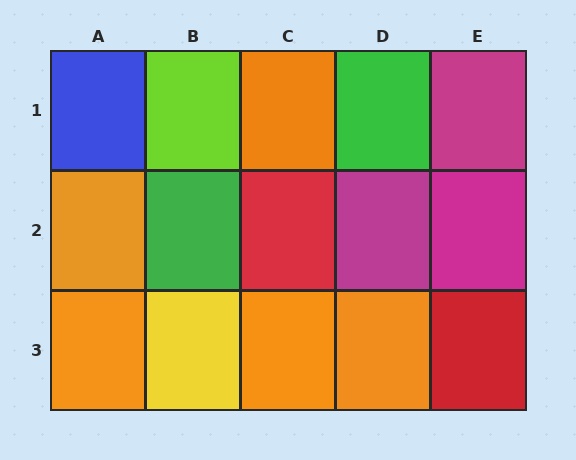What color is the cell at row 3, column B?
Yellow.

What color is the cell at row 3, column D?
Orange.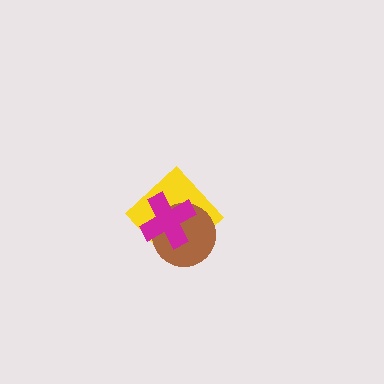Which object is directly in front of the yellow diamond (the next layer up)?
The brown circle is directly in front of the yellow diamond.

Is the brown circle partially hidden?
Yes, it is partially covered by another shape.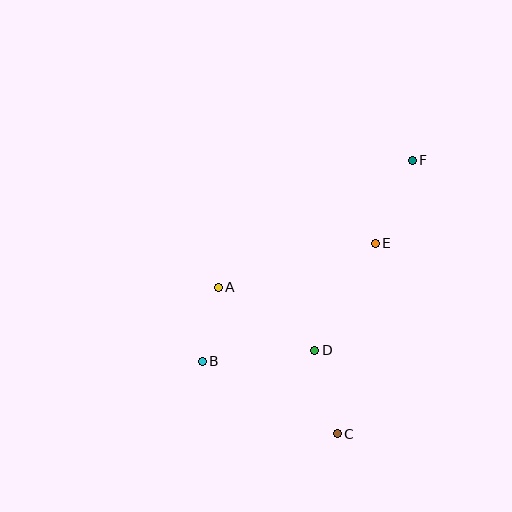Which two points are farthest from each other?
Points B and F are farthest from each other.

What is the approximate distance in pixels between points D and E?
The distance between D and E is approximately 123 pixels.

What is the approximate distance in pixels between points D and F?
The distance between D and F is approximately 213 pixels.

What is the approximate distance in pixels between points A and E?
The distance between A and E is approximately 163 pixels.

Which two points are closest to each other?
Points A and B are closest to each other.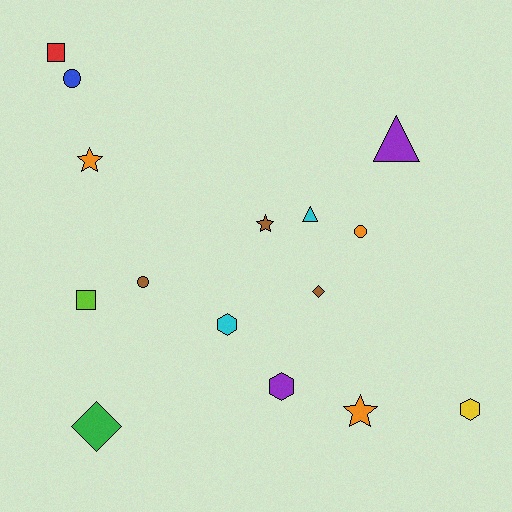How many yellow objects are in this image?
There is 1 yellow object.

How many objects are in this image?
There are 15 objects.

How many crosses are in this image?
There are no crosses.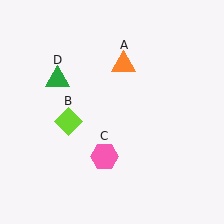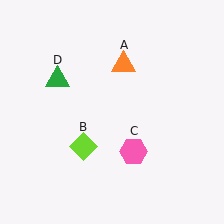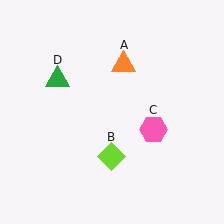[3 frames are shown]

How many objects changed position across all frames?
2 objects changed position: lime diamond (object B), pink hexagon (object C).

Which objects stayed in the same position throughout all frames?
Orange triangle (object A) and green triangle (object D) remained stationary.